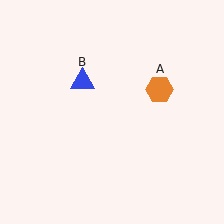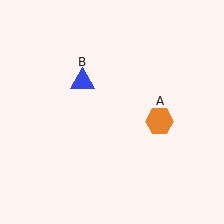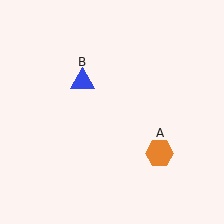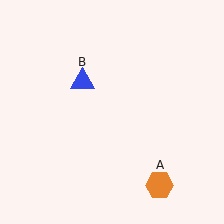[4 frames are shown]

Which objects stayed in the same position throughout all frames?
Blue triangle (object B) remained stationary.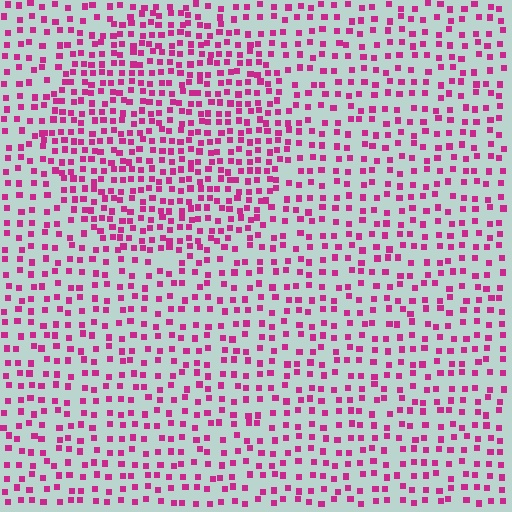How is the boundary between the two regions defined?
The boundary is defined by a change in element density (approximately 1.7x ratio). All elements are the same color, size, and shape.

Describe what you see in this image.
The image contains small magenta elements arranged at two different densities. A circle-shaped region is visible where the elements are more densely packed than the surrounding area.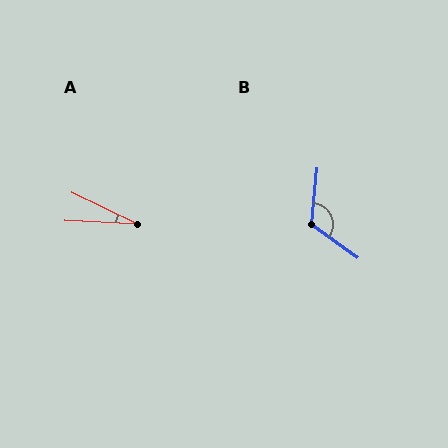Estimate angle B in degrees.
Approximately 120 degrees.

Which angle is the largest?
B, at approximately 120 degrees.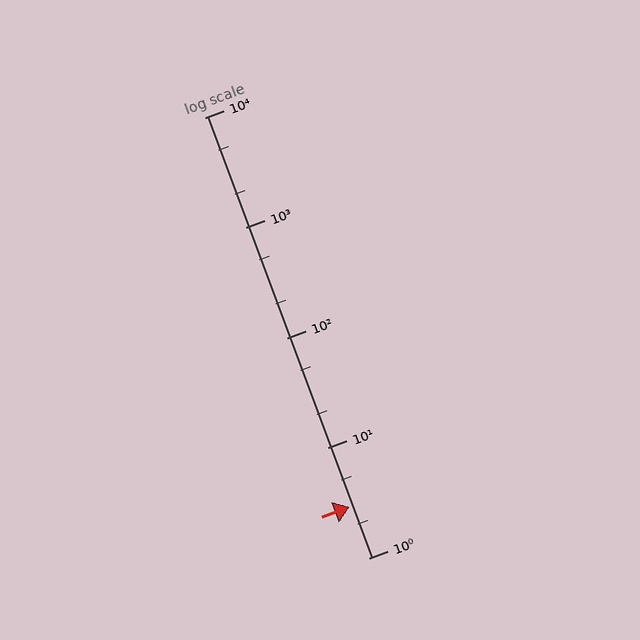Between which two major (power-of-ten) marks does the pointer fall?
The pointer is between 1 and 10.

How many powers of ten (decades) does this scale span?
The scale spans 4 decades, from 1 to 10000.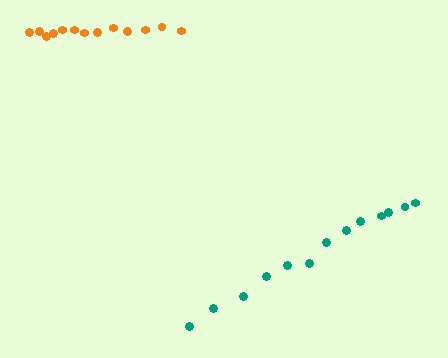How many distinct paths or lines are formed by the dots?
There are 2 distinct paths.